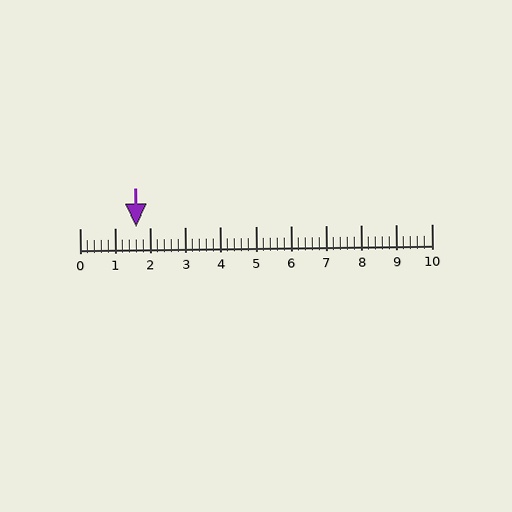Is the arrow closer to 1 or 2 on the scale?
The arrow is closer to 2.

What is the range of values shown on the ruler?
The ruler shows values from 0 to 10.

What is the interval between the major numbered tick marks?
The major tick marks are spaced 1 units apart.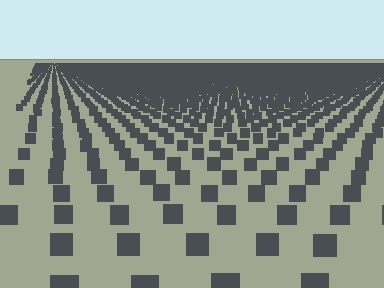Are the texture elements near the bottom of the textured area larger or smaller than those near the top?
Larger. Near the bottom, elements are closer to the viewer and appear at a bigger on-screen size.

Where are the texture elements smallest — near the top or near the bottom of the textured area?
Near the top.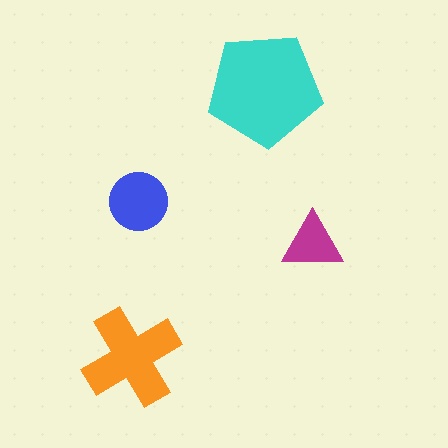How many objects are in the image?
There are 4 objects in the image.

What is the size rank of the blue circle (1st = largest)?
3rd.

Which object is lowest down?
The orange cross is bottommost.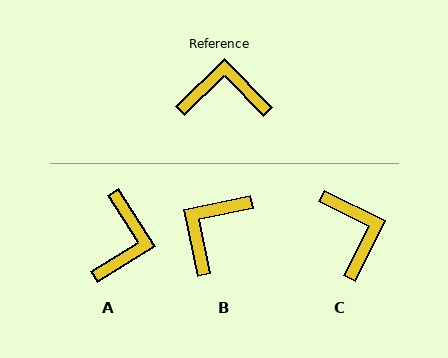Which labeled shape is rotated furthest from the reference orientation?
A, about 102 degrees away.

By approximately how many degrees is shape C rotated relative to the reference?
Approximately 71 degrees clockwise.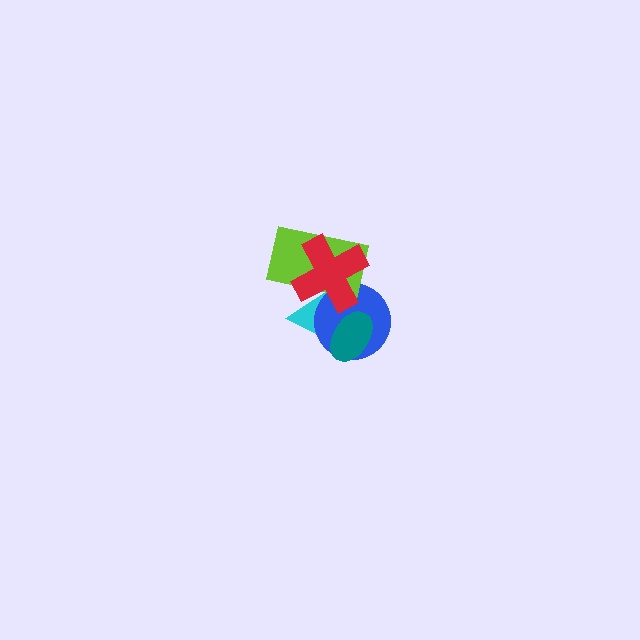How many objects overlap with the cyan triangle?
4 objects overlap with the cyan triangle.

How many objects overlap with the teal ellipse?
2 objects overlap with the teal ellipse.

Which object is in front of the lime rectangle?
The red cross is in front of the lime rectangle.